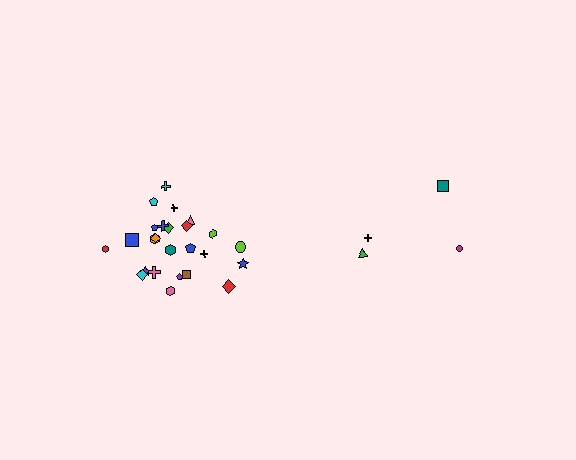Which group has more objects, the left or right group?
The left group.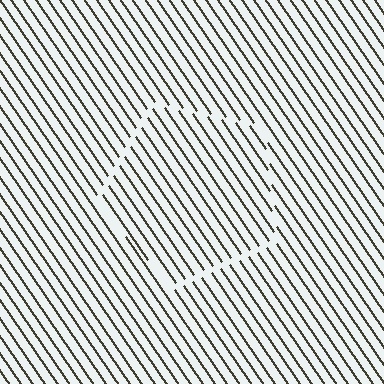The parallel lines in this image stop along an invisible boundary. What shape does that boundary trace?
An illusory pentagon. The interior of the shape contains the same grating, shifted by half a period — the contour is defined by the phase discontinuity where line-ends from the inner and outer gratings abut.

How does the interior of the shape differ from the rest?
The interior of the shape contains the same grating, shifted by half a period — the contour is defined by the phase discontinuity where line-ends from the inner and outer gratings abut.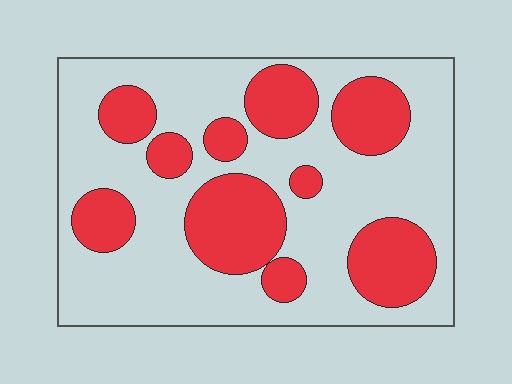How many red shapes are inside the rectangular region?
10.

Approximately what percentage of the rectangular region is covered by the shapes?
Approximately 35%.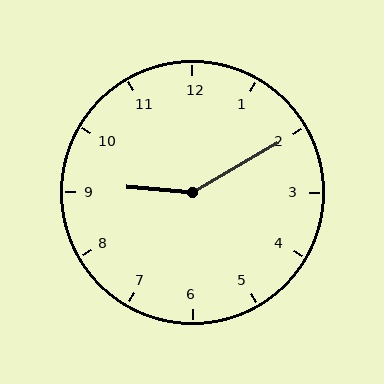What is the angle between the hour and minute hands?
Approximately 145 degrees.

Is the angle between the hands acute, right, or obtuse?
It is obtuse.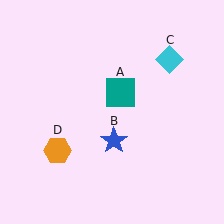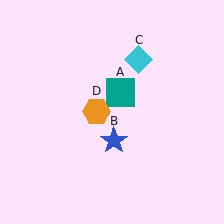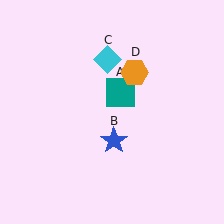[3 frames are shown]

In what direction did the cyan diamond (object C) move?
The cyan diamond (object C) moved left.